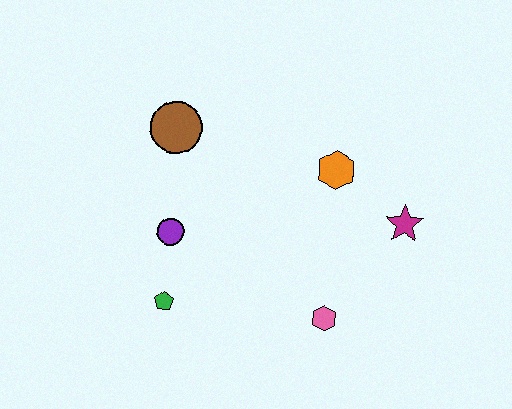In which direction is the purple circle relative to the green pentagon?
The purple circle is above the green pentagon.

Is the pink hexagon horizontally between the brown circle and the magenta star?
Yes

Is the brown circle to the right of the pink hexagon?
No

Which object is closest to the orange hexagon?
The magenta star is closest to the orange hexagon.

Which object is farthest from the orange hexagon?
The green pentagon is farthest from the orange hexagon.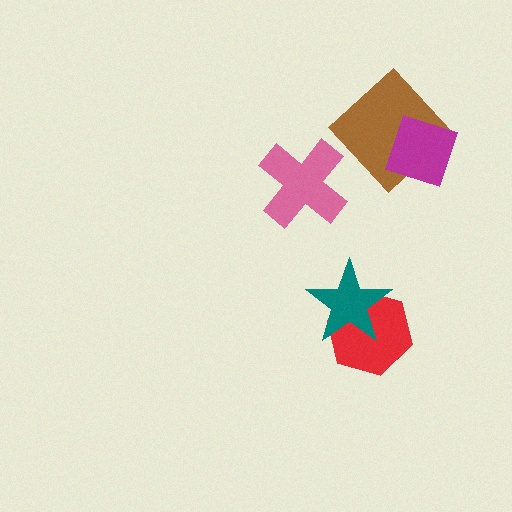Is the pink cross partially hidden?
No, no other shape covers it.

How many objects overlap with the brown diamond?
1 object overlaps with the brown diamond.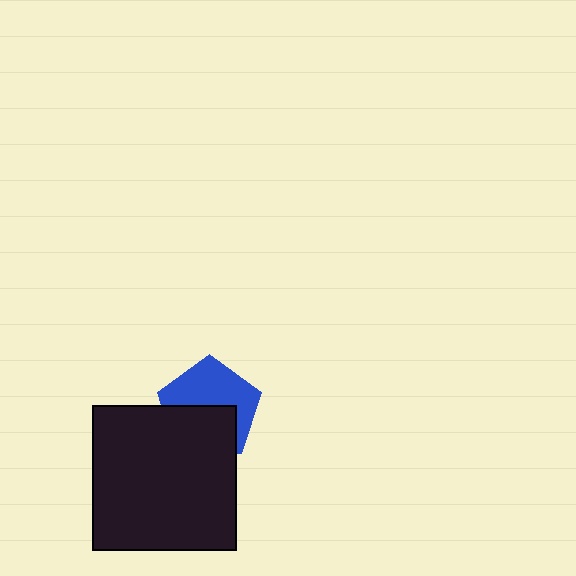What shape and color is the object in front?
The object in front is a black square.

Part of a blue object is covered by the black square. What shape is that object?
It is a pentagon.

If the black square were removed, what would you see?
You would see the complete blue pentagon.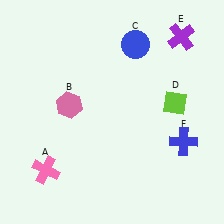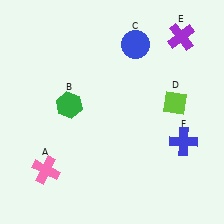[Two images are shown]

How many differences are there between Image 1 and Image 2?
There is 1 difference between the two images.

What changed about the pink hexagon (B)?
In Image 1, B is pink. In Image 2, it changed to green.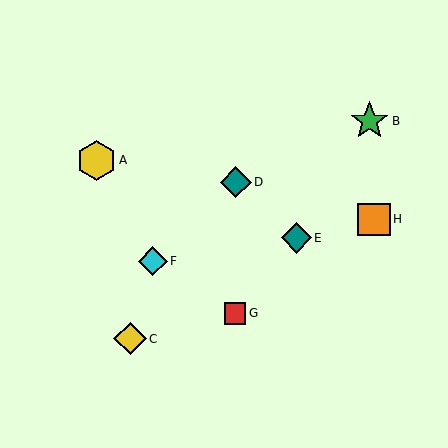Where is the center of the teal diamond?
The center of the teal diamond is at (236, 182).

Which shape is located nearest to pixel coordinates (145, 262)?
The cyan diamond (labeled F) at (153, 261) is nearest to that location.